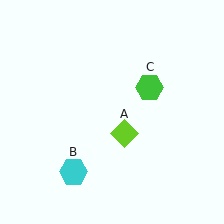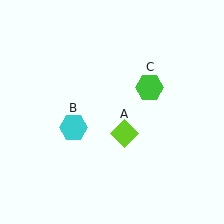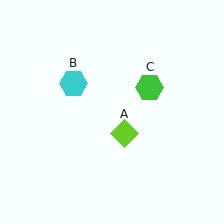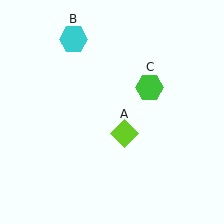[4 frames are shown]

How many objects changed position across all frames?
1 object changed position: cyan hexagon (object B).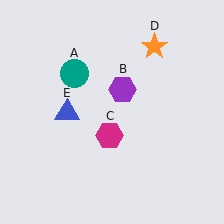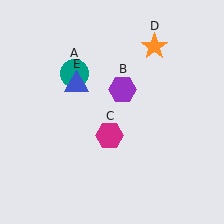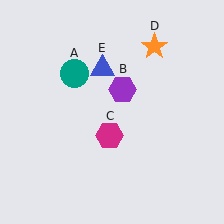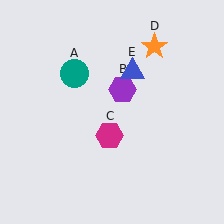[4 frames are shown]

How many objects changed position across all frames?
1 object changed position: blue triangle (object E).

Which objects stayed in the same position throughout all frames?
Teal circle (object A) and purple hexagon (object B) and magenta hexagon (object C) and orange star (object D) remained stationary.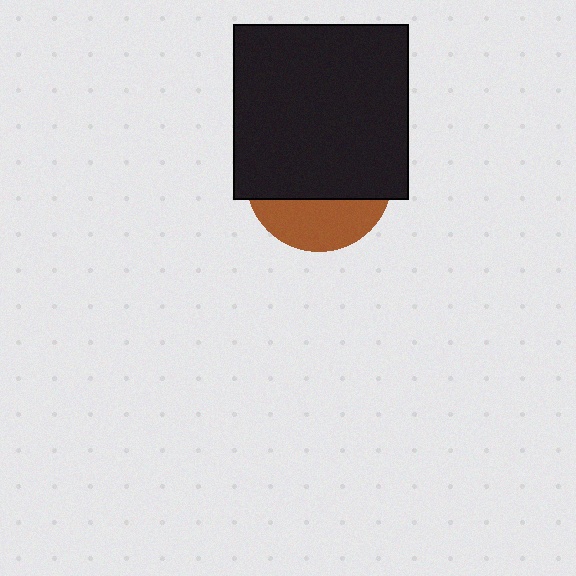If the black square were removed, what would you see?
You would see the complete brown circle.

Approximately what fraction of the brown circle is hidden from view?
Roughly 68% of the brown circle is hidden behind the black square.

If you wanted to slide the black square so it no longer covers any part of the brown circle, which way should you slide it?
Slide it up — that is the most direct way to separate the two shapes.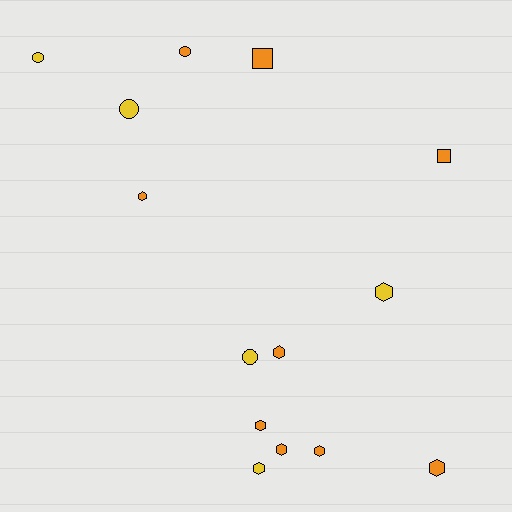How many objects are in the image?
There are 14 objects.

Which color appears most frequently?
Orange, with 9 objects.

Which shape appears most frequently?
Hexagon, with 8 objects.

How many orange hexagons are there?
There are 6 orange hexagons.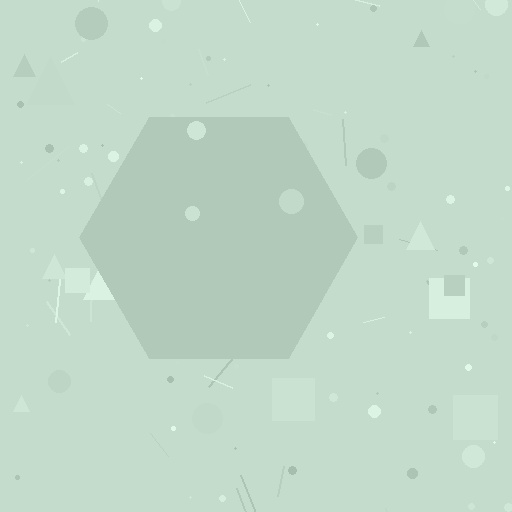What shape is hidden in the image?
A hexagon is hidden in the image.